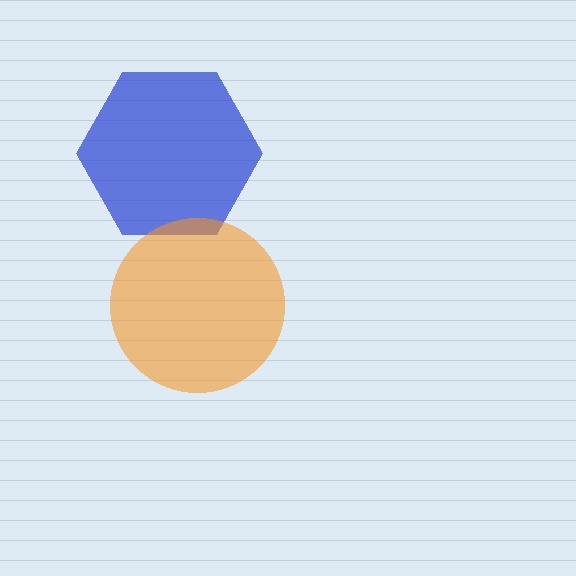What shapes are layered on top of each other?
The layered shapes are: a blue hexagon, an orange circle.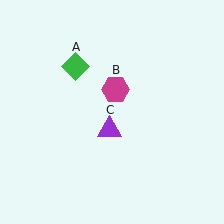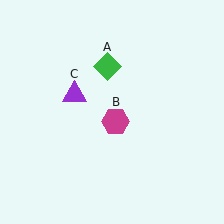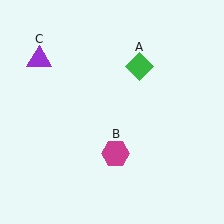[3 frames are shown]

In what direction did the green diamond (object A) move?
The green diamond (object A) moved right.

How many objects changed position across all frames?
3 objects changed position: green diamond (object A), magenta hexagon (object B), purple triangle (object C).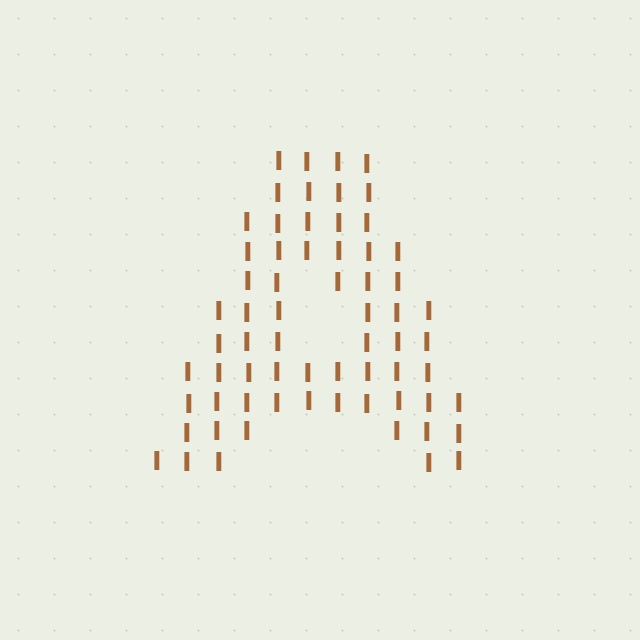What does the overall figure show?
The overall figure shows the letter A.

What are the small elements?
The small elements are letter I's.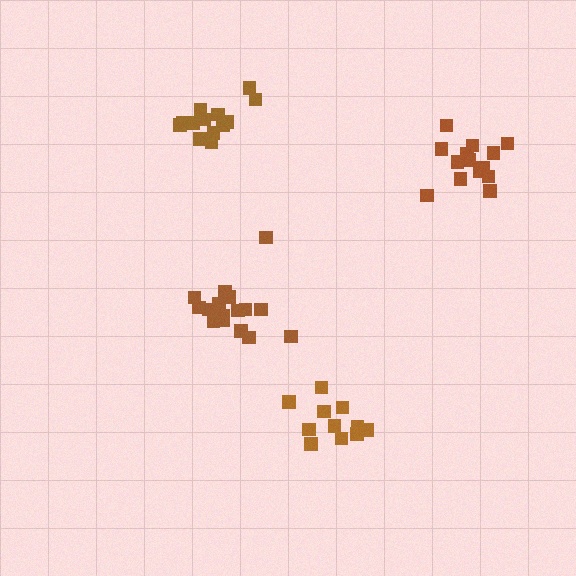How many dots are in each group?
Group 1: 11 dots, Group 2: 17 dots, Group 3: 13 dots, Group 4: 14 dots (55 total).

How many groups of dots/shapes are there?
There are 4 groups.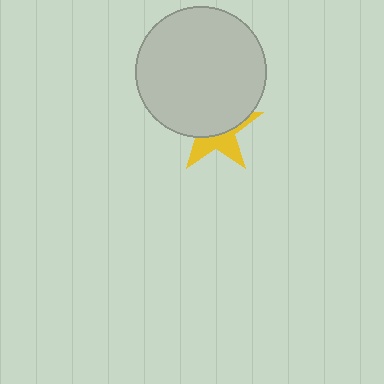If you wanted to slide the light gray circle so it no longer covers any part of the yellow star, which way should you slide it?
Slide it up — that is the most direct way to separate the two shapes.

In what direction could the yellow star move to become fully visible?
The yellow star could move down. That would shift it out from behind the light gray circle entirely.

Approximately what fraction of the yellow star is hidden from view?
Roughly 60% of the yellow star is hidden behind the light gray circle.